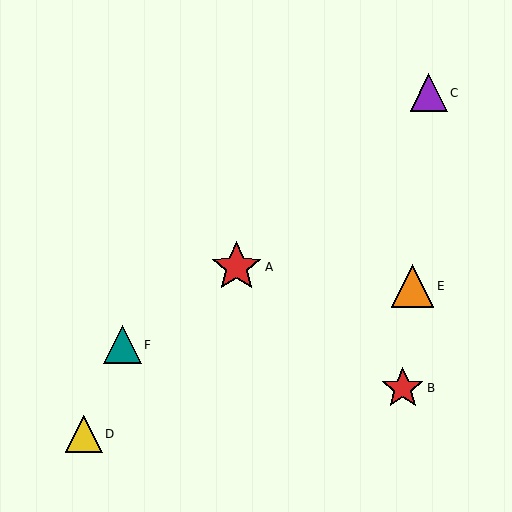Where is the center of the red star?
The center of the red star is at (403, 388).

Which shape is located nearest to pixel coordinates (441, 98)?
The purple triangle (labeled C) at (429, 93) is nearest to that location.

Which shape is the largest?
The red star (labeled A) is the largest.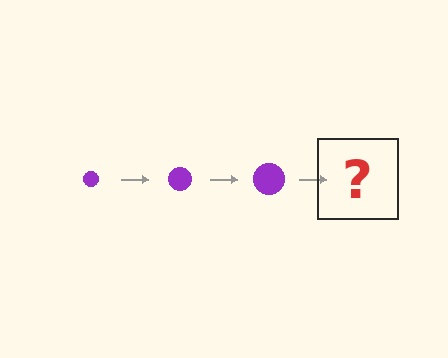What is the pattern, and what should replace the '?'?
The pattern is that the circle gets progressively larger each step. The '?' should be a purple circle, larger than the previous one.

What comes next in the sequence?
The next element should be a purple circle, larger than the previous one.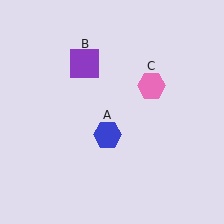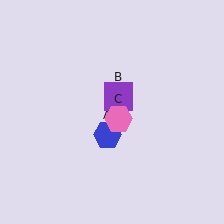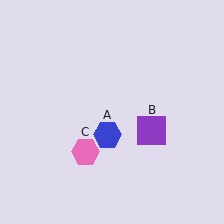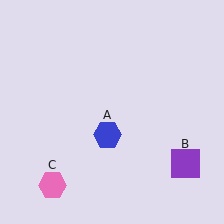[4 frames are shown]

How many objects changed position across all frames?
2 objects changed position: purple square (object B), pink hexagon (object C).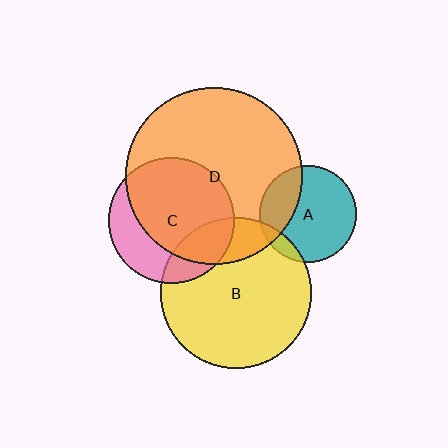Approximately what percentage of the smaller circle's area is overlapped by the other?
Approximately 20%.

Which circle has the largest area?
Circle D (orange).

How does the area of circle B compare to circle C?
Approximately 1.5 times.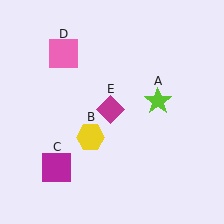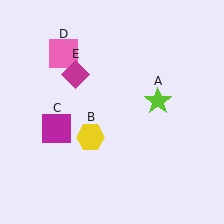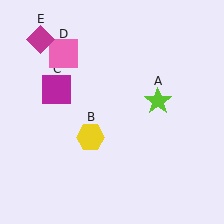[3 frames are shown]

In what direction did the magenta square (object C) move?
The magenta square (object C) moved up.